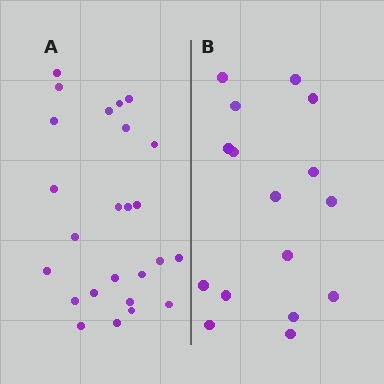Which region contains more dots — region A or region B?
Region A (the left region) has more dots.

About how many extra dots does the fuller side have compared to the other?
Region A has roughly 8 or so more dots than region B.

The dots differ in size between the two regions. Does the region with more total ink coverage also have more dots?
No. Region B has more total ink coverage because its dots are larger, but region A actually contains more individual dots. Total area can be misleading — the number of items is what matters here.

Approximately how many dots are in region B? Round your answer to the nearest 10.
About 20 dots. (The exact count is 16, which rounds to 20.)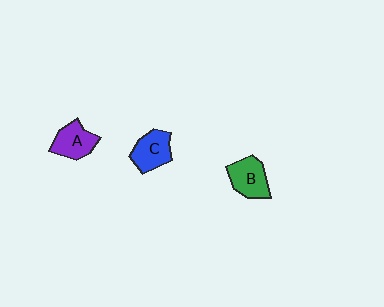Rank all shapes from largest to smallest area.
From largest to smallest: B (green), C (blue), A (purple).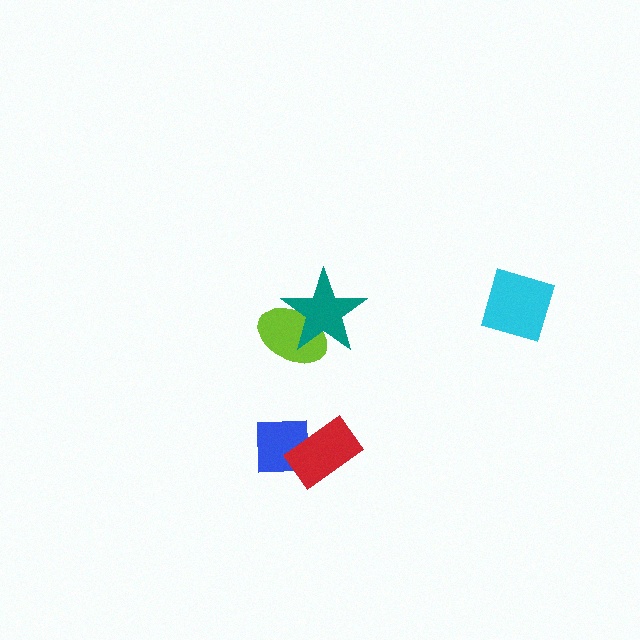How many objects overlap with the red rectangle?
1 object overlaps with the red rectangle.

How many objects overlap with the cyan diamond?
0 objects overlap with the cyan diamond.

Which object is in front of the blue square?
The red rectangle is in front of the blue square.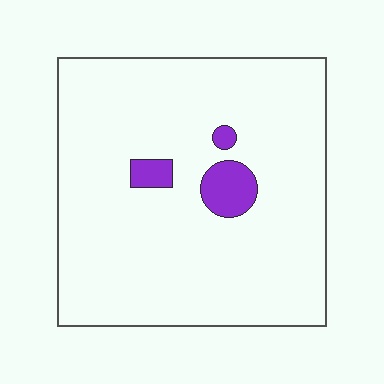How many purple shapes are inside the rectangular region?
3.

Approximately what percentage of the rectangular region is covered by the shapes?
Approximately 5%.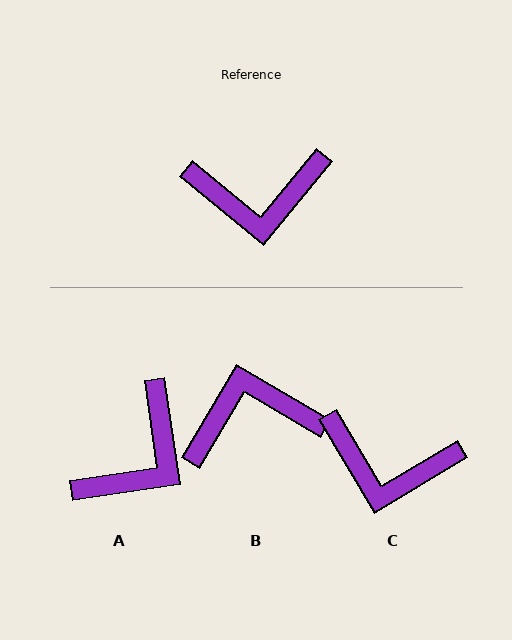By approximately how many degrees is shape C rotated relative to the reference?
Approximately 20 degrees clockwise.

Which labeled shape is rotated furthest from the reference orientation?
B, about 171 degrees away.